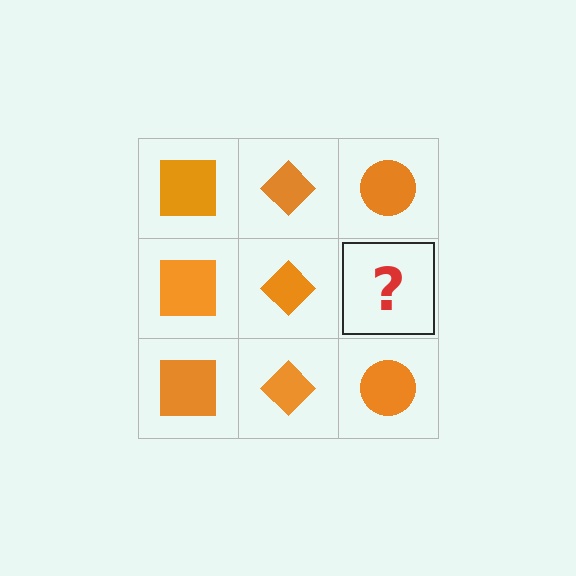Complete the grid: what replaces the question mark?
The question mark should be replaced with an orange circle.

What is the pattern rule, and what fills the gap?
The rule is that each column has a consistent shape. The gap should be filled with an orange circle.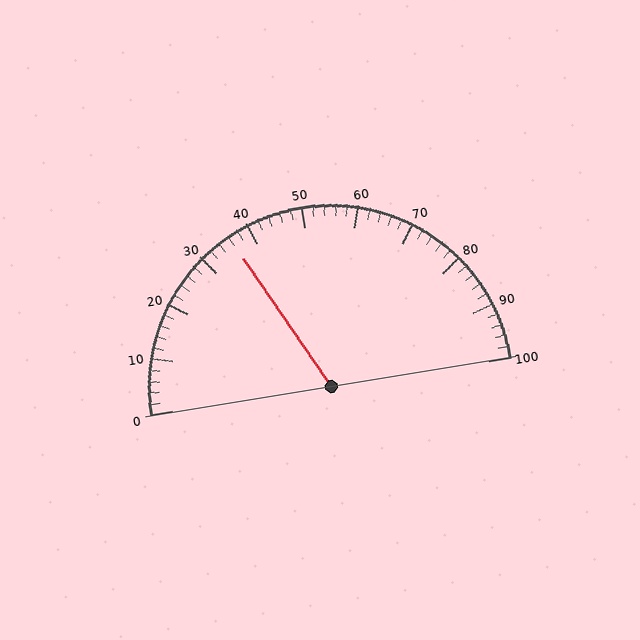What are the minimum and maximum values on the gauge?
The gauge ranges from 0 to 100.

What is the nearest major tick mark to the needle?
The nearest major tick mark is 40.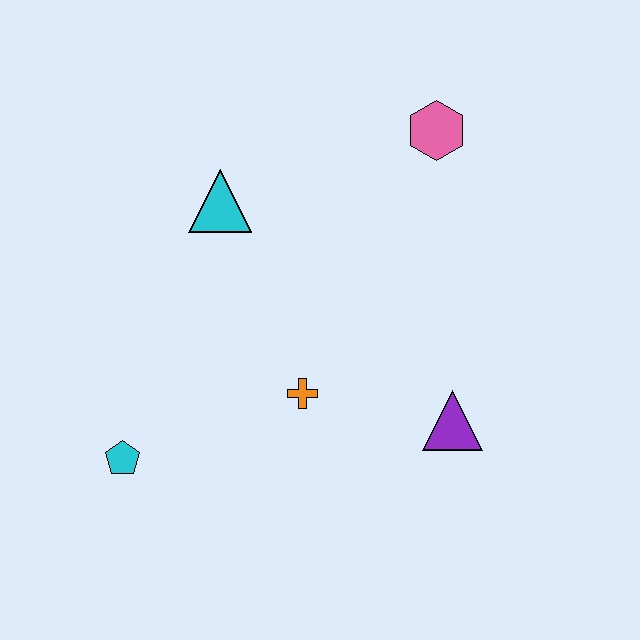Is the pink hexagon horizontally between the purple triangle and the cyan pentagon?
Yes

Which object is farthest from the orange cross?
The pink hexagon is farthest from the orange cross.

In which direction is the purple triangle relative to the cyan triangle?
The purple triangle is to the right of the cyan triangle.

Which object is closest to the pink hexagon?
The cyan triangle is closest to the pink hexagon.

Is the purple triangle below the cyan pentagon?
No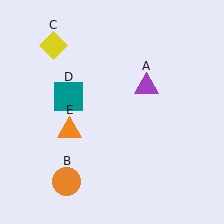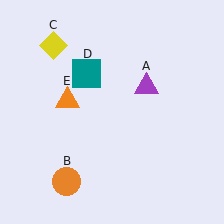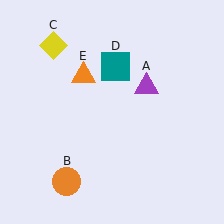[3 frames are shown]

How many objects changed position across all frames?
2 objects changed position: teal square (object D), orange triangle (object E).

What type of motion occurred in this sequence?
The teal square (object D), orange triangle (object E) rotated clockwise around the center of the scene.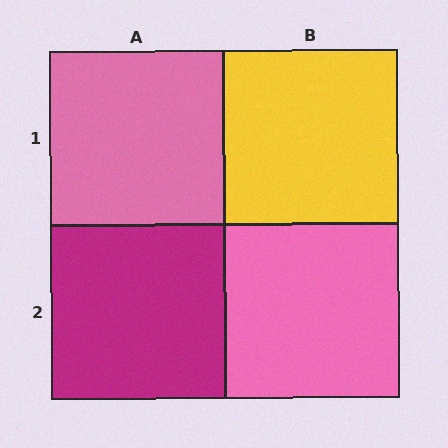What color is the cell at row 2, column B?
Pink.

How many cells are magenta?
1 cell is magenta.